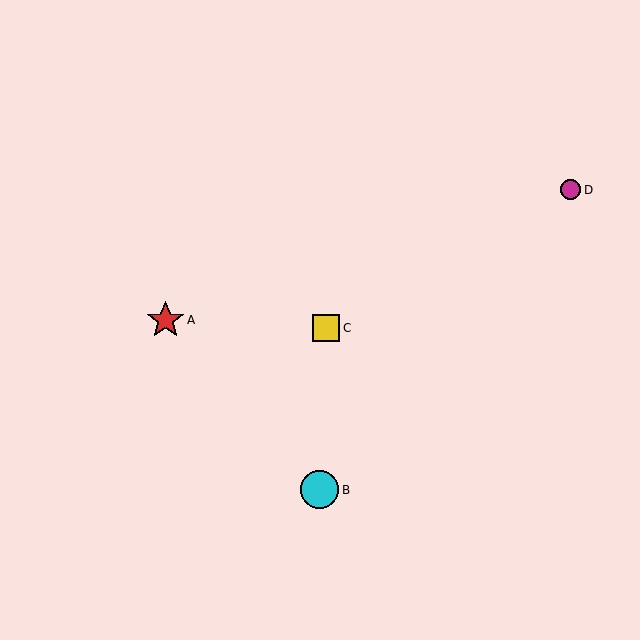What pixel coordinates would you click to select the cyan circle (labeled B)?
Click at (320, 490) to select the cyan circle B.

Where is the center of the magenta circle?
The center of the magenta circle is at (570, 190).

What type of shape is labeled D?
Shape D is a magenta circle.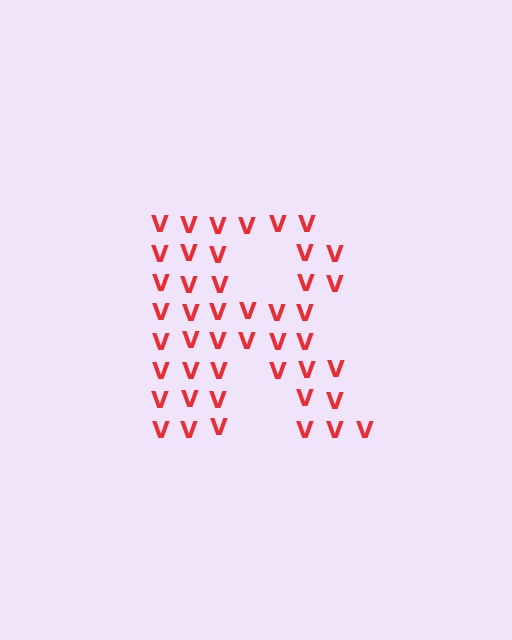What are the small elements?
The small elements are letter V's.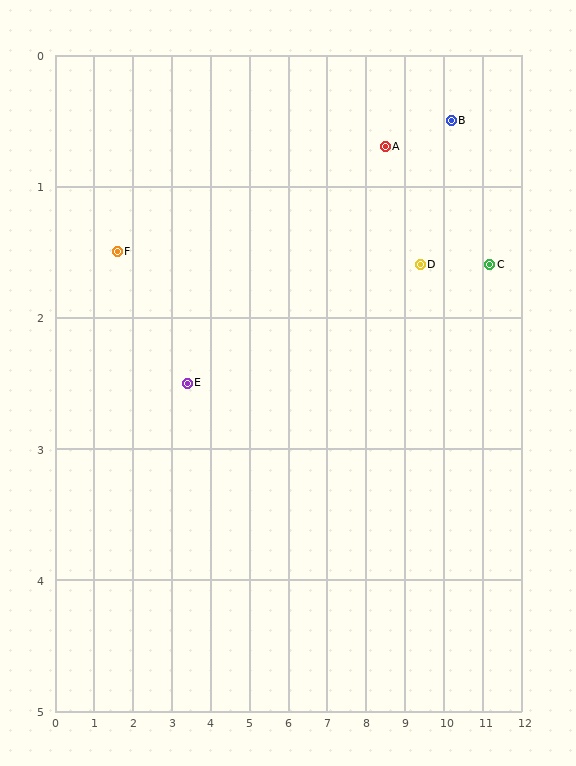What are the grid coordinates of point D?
Point D is at approximately (9.4, 1.6).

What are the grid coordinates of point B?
Point B is at approximately (10.2, 0.5).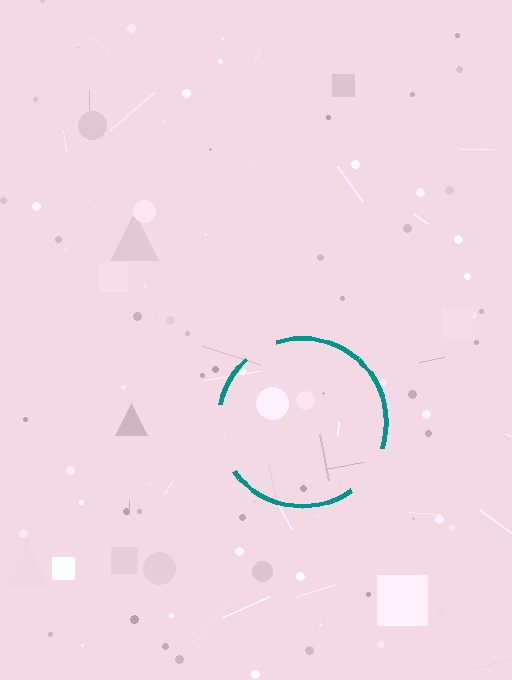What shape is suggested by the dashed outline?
The dashed outline suggests a circle.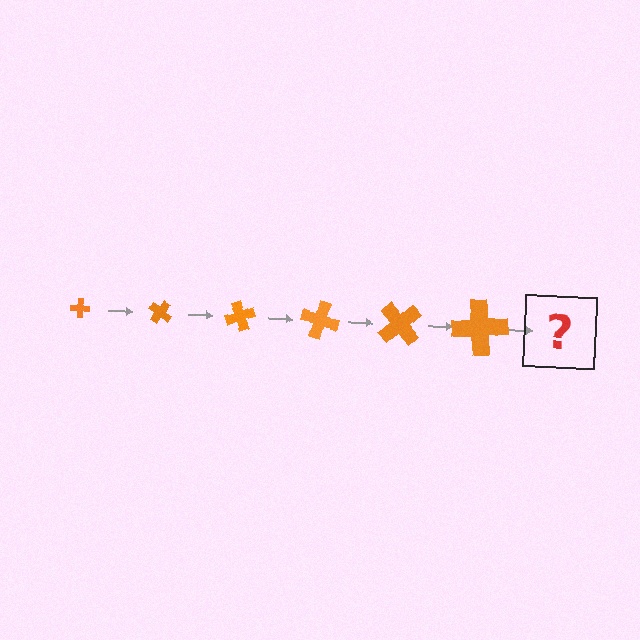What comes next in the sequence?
The next element should be a cross, larger than the previous one and rotated 210 degrees from the start.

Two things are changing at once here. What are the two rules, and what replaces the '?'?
The two rules are that the cross grows larger each step and it rotates 35 degrees each step. The '?' should be a cross, larger than the previous one and rotated 210 degrees from the start.